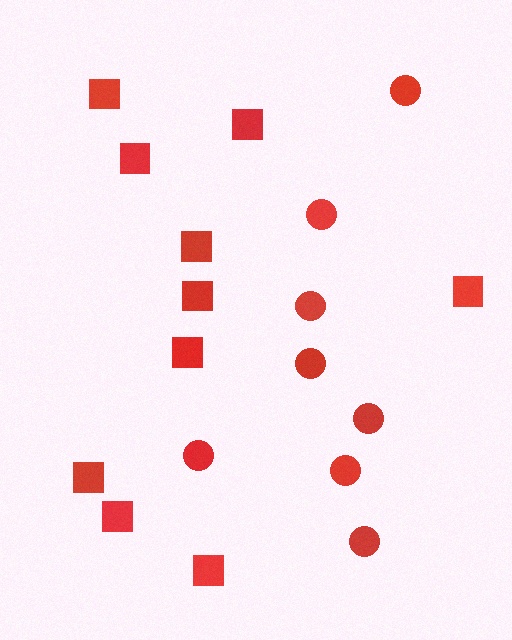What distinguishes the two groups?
There are 2 groups: one group of circles (8) and one group of squares (10).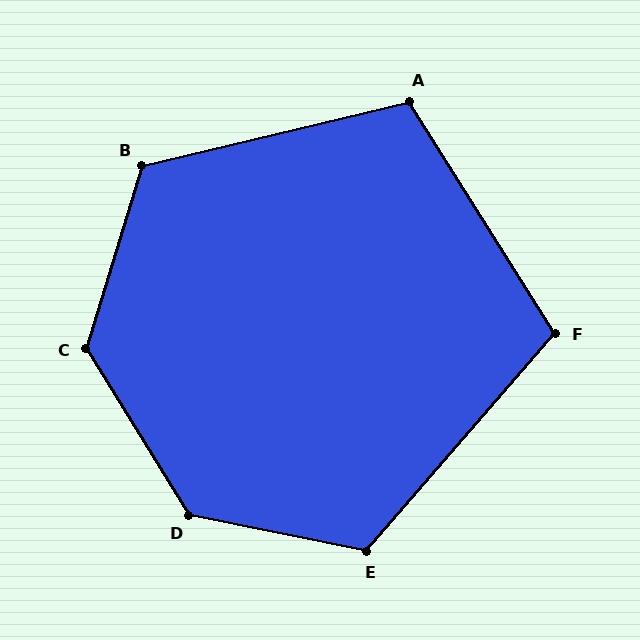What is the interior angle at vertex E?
Approximately 120 degrees (obtuse).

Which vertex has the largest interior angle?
D, at approximately 133 degrees.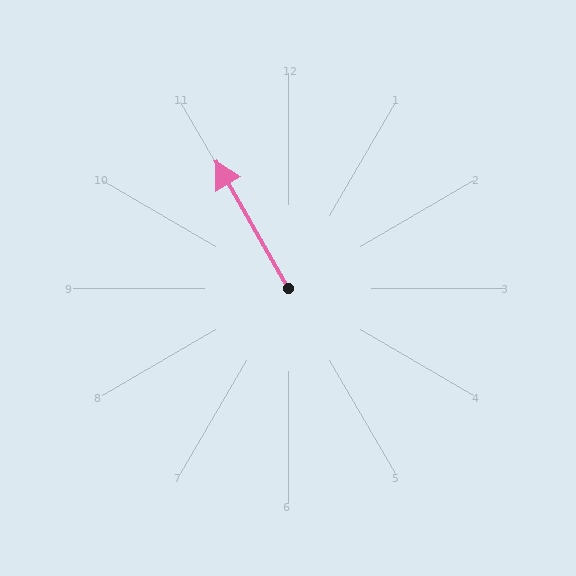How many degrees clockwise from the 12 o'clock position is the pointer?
Approximately 330 degrees.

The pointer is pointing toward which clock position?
Roughly 11 o'clock.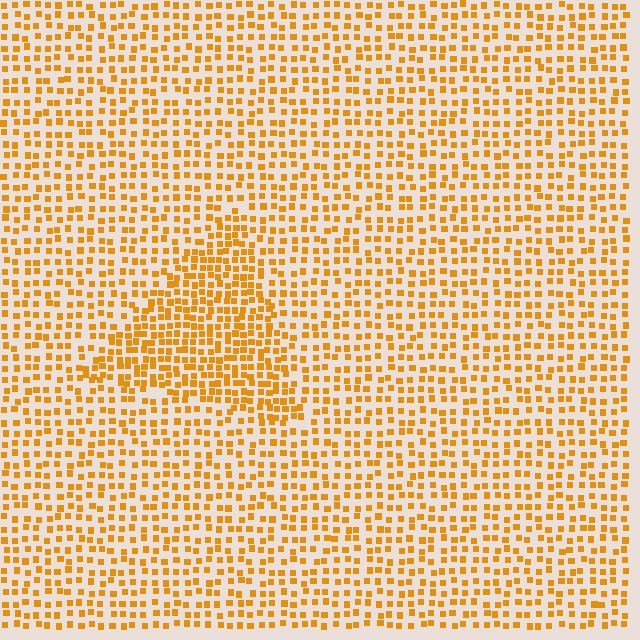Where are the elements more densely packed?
The elements are more densely packed inside the triangle boundary.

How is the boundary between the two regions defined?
The boundary is defined by a change in element density (approximately 1.7x ratio). All elements are the same color, size, and shape.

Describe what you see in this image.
The image contains small orange elements arranged at two different densities. A triangle-shaped region is visible where the elements are more densely packed than the surrounding area.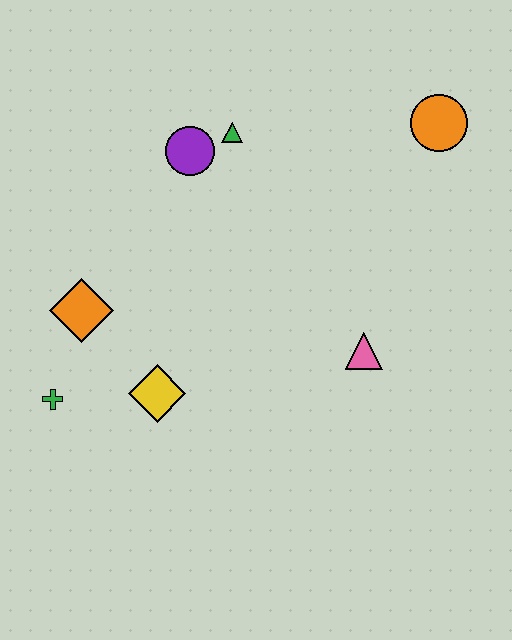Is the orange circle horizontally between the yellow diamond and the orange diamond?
No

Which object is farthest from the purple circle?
The green cross is farthest from the purple circle.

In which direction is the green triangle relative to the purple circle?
The green triangle is to the right of the purple circle.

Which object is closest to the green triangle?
The purple circle is closest to the green triangle.